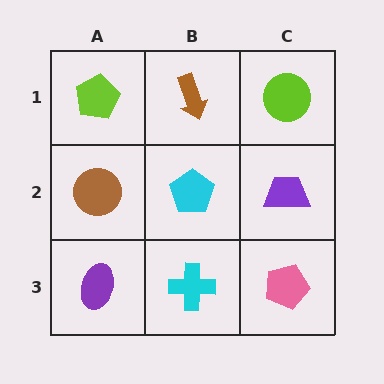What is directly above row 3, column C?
A purple trapezoid.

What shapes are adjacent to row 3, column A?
A brown circle (row 2, column A), a cyan cross (row 3, column B).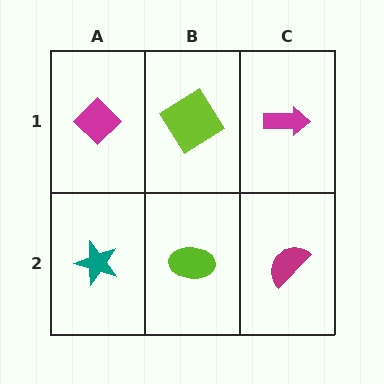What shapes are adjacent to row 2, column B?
A lime diamond (row 1, column B), a teal star (row 2, column A), a magenta semicircle (row 2, column C).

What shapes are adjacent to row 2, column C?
A magenta arrow (row 1, column C), a lime ellipse (row 2, column B).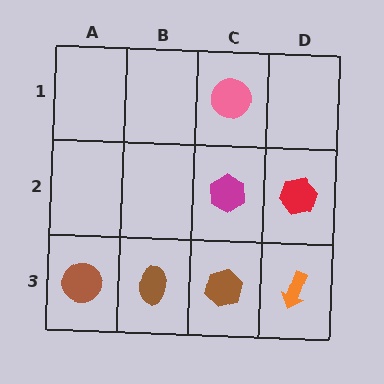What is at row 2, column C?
A magenta hexagon.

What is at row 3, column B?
A brown ellipse.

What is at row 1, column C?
A pink circle.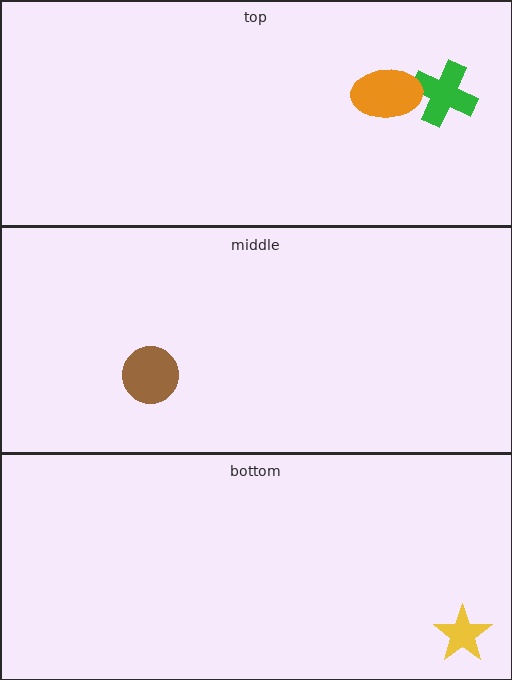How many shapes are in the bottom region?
1.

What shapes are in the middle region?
The brown circle.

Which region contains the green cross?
The top region.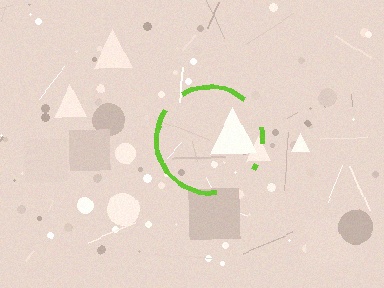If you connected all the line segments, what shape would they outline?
They would outline a circle.